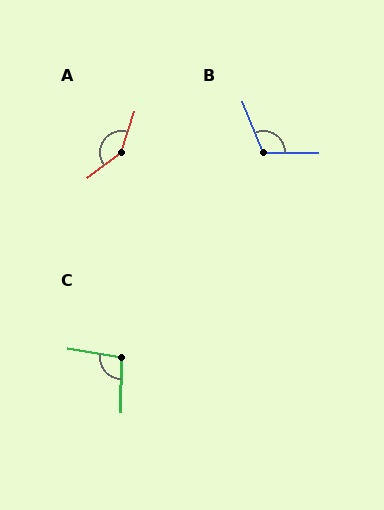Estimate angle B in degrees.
Approximately 112 degrees.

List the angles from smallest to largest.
C (98°), B (112°), A (145°).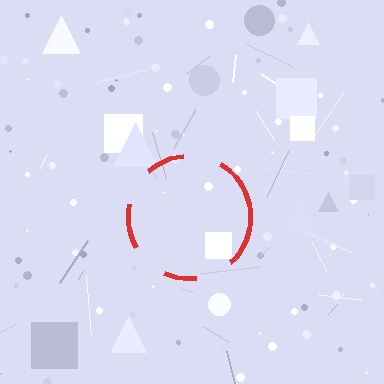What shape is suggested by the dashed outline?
The dashed outline suggests a circle.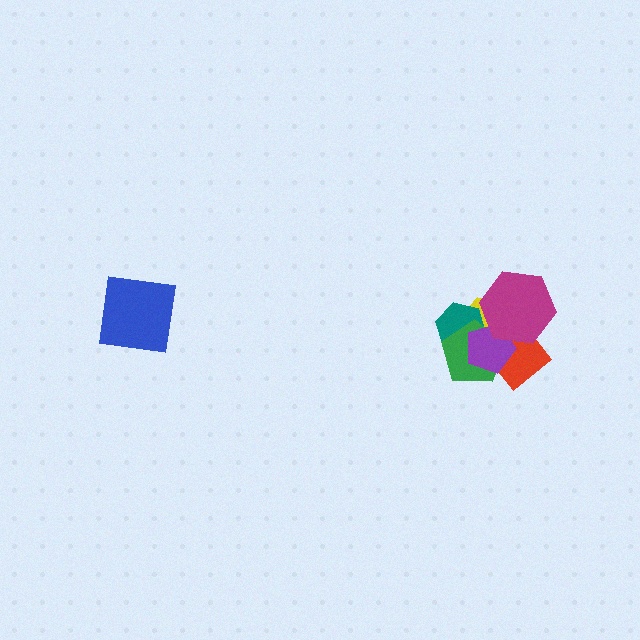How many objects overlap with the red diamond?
4 objects overlap with the red diamond.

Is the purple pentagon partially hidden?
Yes, it is partially covered by another shape.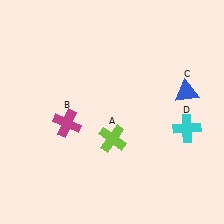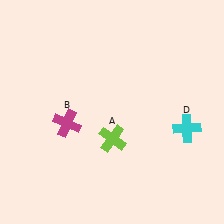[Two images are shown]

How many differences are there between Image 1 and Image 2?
There is 1 difference between the two images.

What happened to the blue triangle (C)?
The blue triangle (C) was removed in Image 2. It was in the top-right area of Image 1.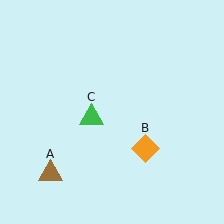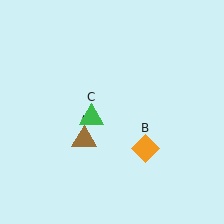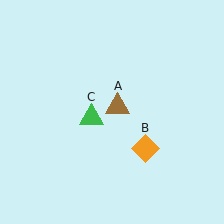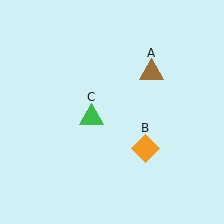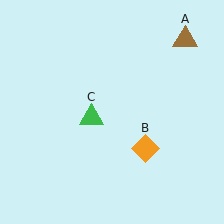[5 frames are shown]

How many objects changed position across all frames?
1 object changed position: brown triangle (object A).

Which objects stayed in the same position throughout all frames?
Orange diamond (object B) and green triangle (object C) remained stationary.